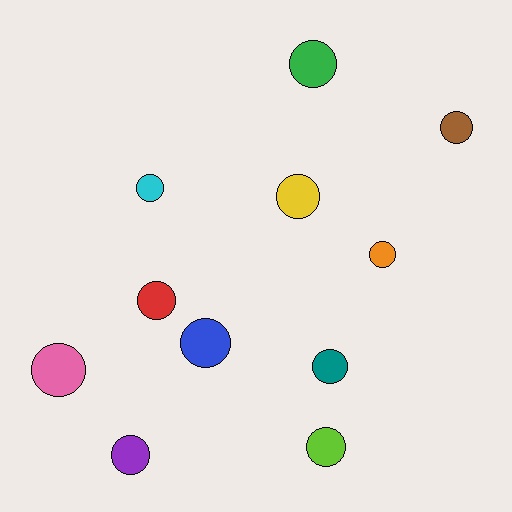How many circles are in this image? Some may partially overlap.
There are 11 circles.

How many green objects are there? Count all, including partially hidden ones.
There is 1 green object.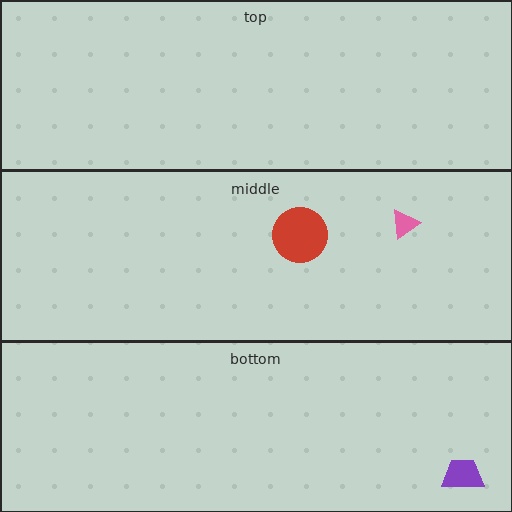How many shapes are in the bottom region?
1.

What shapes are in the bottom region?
The purple trapezoid.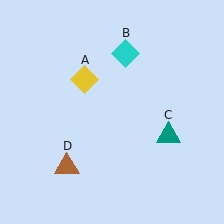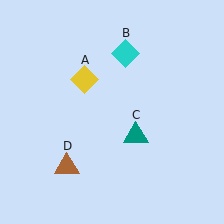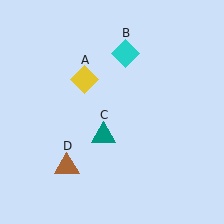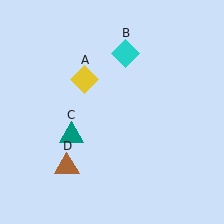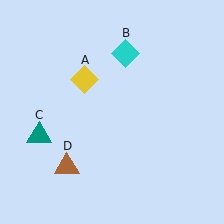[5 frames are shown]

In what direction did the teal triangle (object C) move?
The teal triangle (object C) moved left.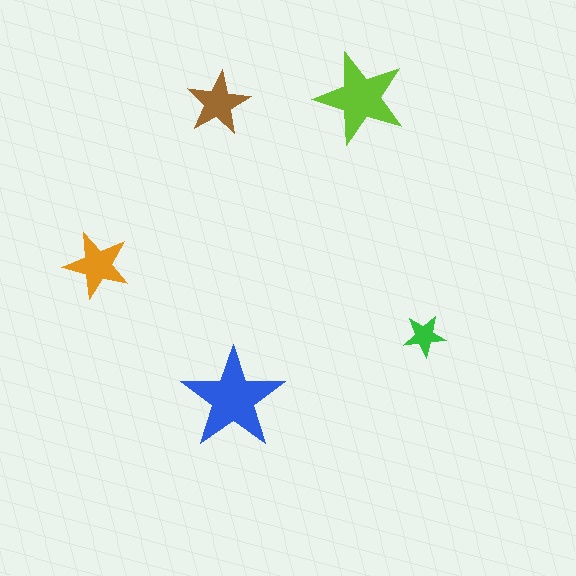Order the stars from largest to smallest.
the blue one, the lime one, the orange one, the brown one, the green one.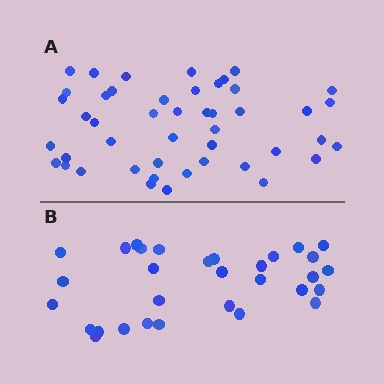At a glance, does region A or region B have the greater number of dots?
Region A (the top region) has more dots.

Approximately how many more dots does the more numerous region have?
Region A has approximately 15 more dots than region B.